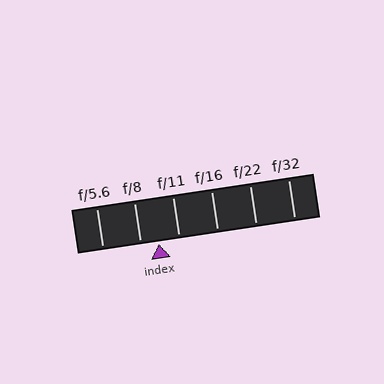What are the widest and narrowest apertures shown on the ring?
The widest aperture shown is f/5.6 and the narrowest is f/32.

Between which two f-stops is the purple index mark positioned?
The index mark is between f/8 and f/11.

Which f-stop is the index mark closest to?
The index mark is closest to f/8.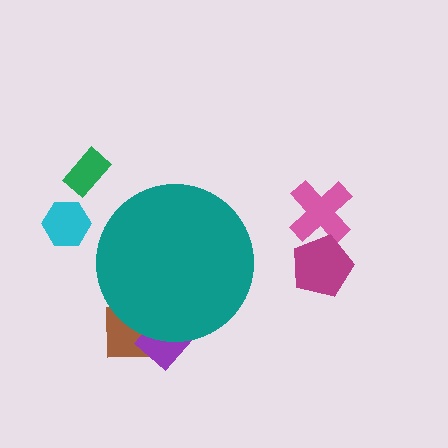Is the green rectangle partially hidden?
No, the green rectangle is fully visible.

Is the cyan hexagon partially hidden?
No, the cyan hexagon is fully visible.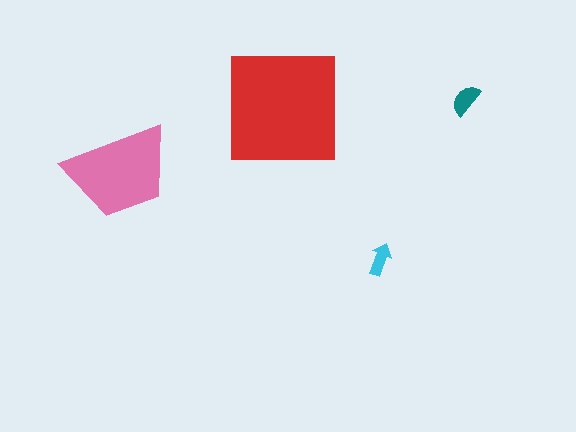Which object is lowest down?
The cyan arrow is bottommost.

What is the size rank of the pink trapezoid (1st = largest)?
2nd.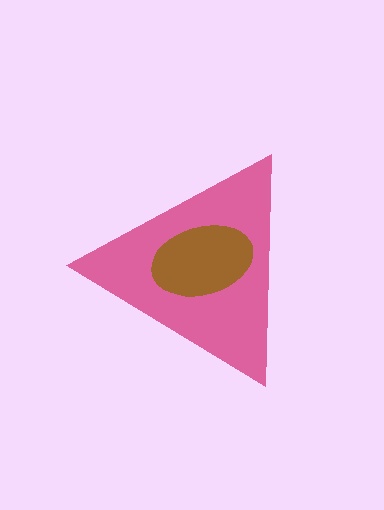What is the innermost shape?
The brown ellipse.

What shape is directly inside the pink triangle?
The brown ellipse.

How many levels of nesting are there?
2.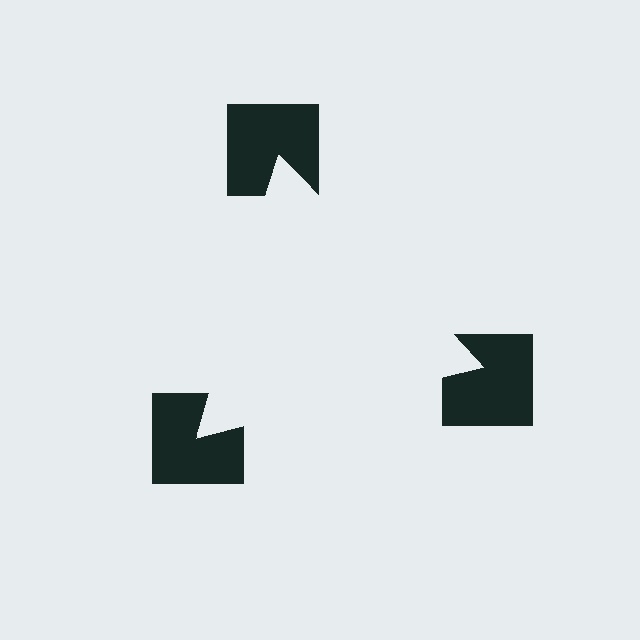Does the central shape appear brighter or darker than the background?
It typically appears slightly brighter than the background, even though no actual brightness change is drawn.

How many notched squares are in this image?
There are 3 — one at each vertex of the illusory triangle.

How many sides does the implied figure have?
3 sides.